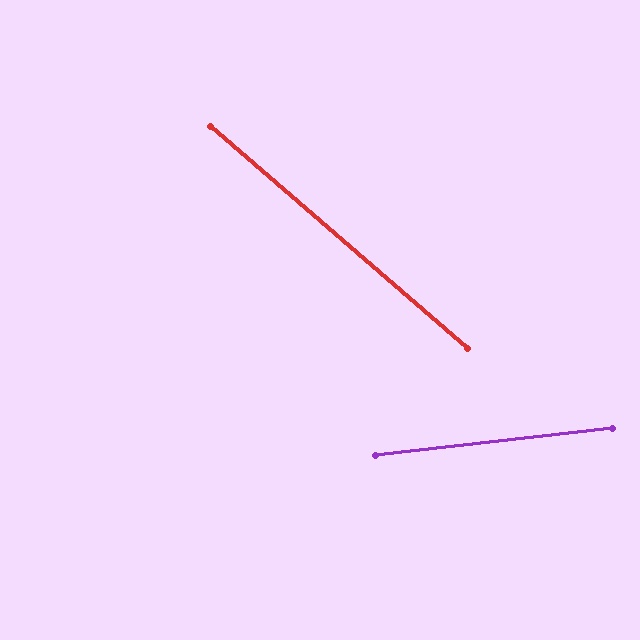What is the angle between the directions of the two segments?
Approximately 47 degrees.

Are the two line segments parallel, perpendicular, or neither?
Neither parallel nor perpendicular — they differ by about 47°.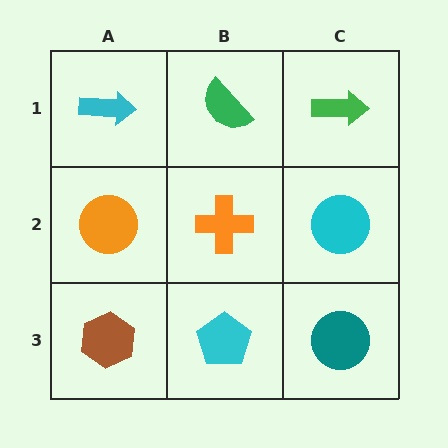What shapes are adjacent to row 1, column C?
A cyan circle (row 2, column C), a green semicircle (row 1, column B).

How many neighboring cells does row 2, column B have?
4.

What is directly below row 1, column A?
An orange circle.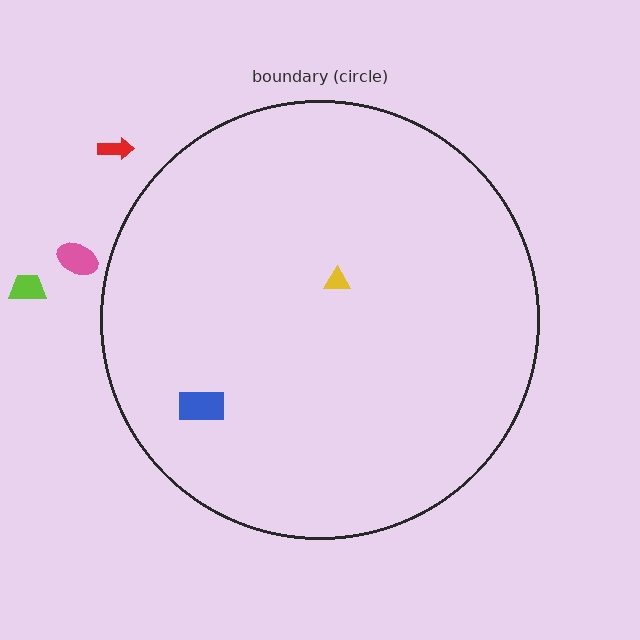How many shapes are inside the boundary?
2 inside, 3 outside.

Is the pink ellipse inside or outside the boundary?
Outside.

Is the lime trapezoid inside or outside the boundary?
Outside.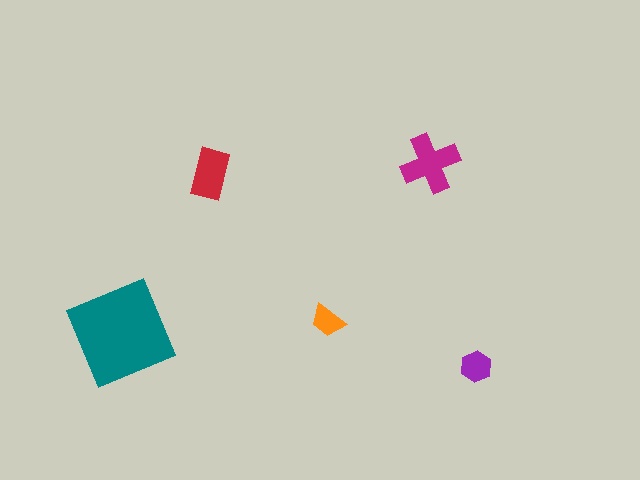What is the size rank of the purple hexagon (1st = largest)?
4th.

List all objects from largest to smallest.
The teal diamond, the magenta cross, the red rectangle, the purple hexagon, the orange trapezoid.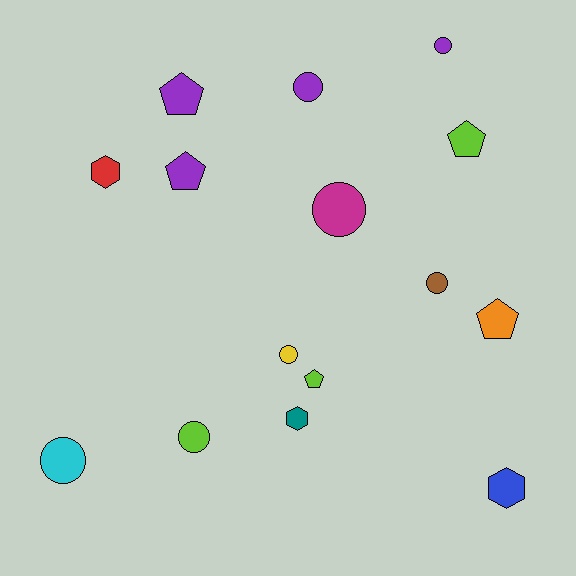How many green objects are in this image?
There are no green objects.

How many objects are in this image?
There are 15 objects.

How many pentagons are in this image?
There are 5 pentagons.